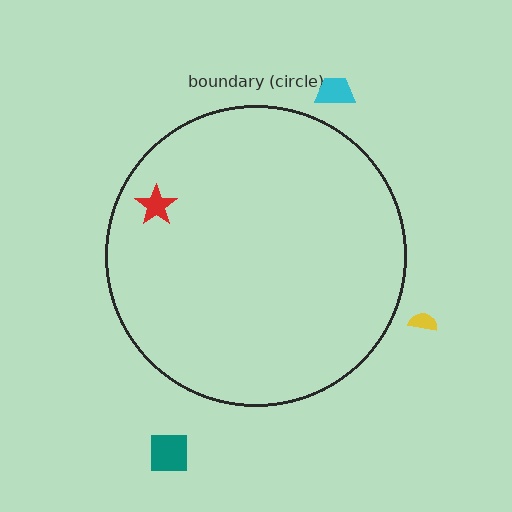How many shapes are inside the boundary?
1 inside, 3 outside.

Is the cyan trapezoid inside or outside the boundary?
Outside.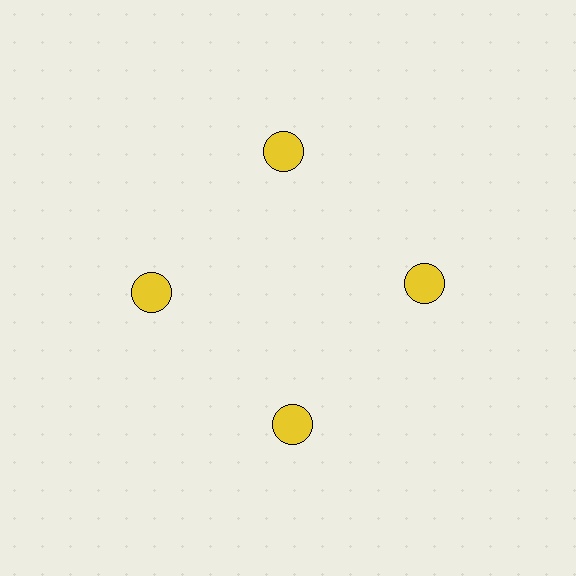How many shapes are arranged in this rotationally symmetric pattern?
There are 4 shapes, arranged in 4 groups of 1.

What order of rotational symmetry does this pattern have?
This pattern has 4-fold rotational symmetry.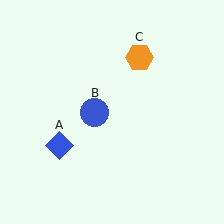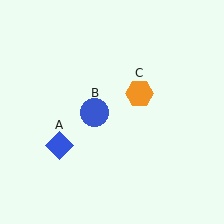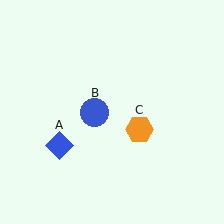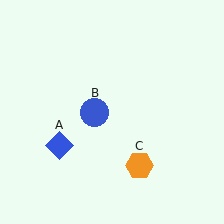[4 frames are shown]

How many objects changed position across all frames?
1 object changed position: orange hexagon (object C).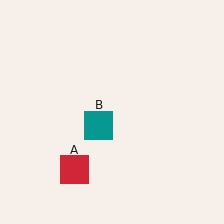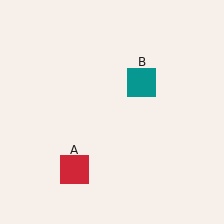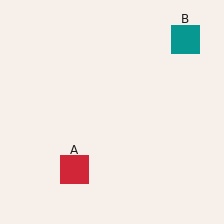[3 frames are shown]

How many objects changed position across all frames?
1 object changed position: teal square (object B).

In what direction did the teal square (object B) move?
The teal square (object B) moved up and to the right.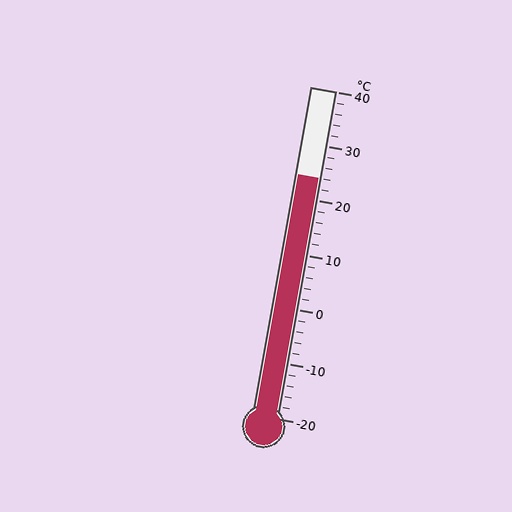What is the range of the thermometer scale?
The thermometer scale ranges from -20°C to 40°C.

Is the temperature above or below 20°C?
The temperature is above 20°C.